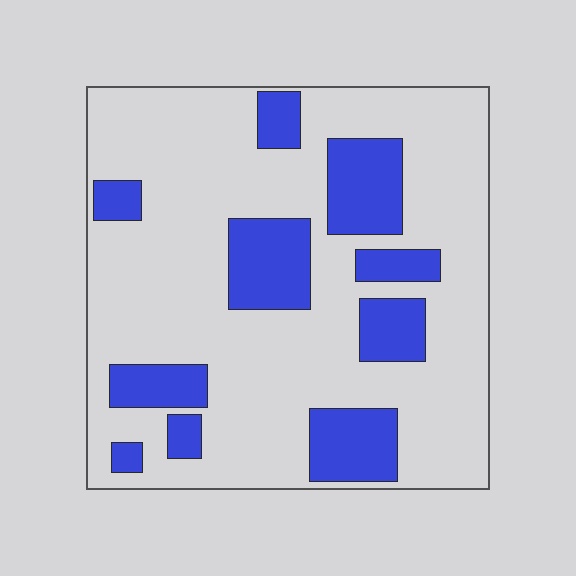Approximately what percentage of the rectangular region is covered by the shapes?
Approximately 25%.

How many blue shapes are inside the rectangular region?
10.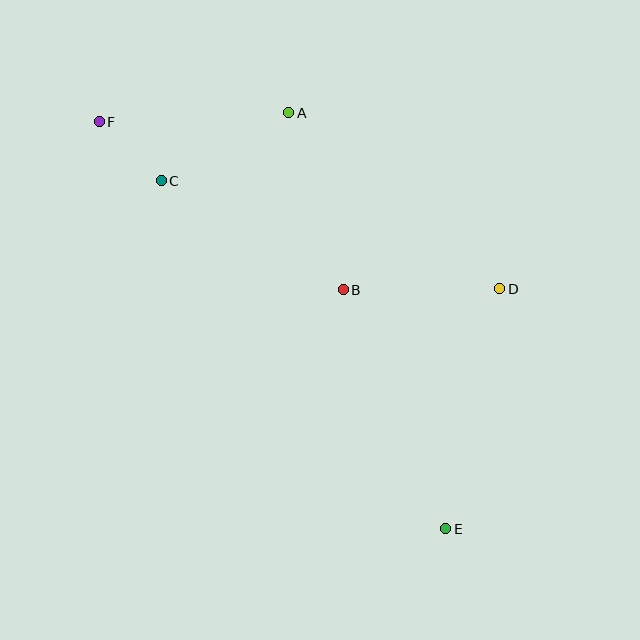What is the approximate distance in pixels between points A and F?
The distance between A and F is approximately 190 pixels.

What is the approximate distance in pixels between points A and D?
The distance between A and D is approximately 275 pixels.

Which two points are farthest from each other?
Points E and F are farthest from each other.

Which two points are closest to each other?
Points C and F are closest to each other.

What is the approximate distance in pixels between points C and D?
The distance between C and D is approximately 355 pixels.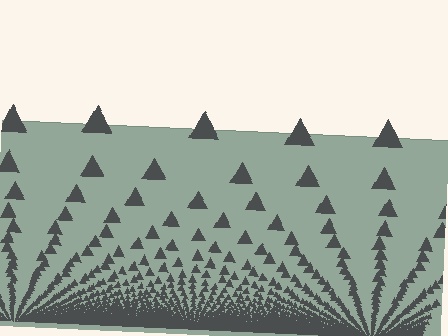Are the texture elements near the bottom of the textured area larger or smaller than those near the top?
Smaller. The gradient is inverted — elements near the bottom are smaller and denser.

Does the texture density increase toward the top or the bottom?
Density increases toward the bottom.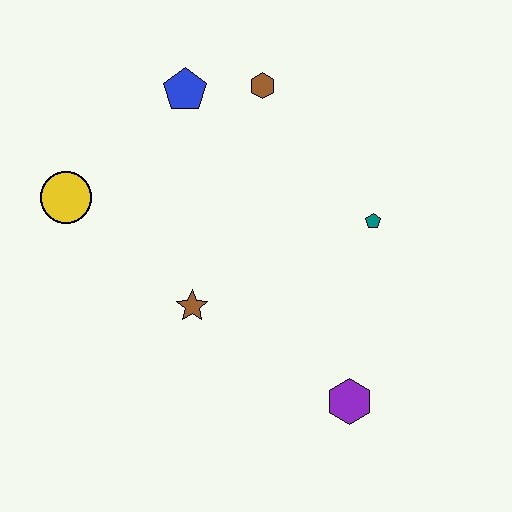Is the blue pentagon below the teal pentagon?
No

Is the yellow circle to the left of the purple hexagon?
Yes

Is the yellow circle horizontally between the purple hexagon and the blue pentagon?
No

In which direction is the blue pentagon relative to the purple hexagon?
The blue pentagon is above the purple hexagon.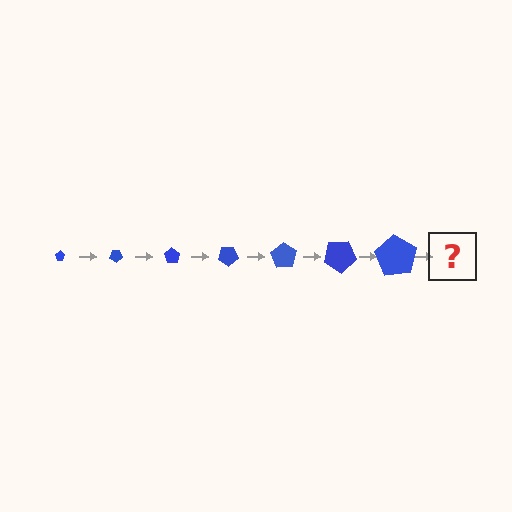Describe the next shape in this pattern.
It should be a pentagon, larger than the previous one and rotated 245 degrees from the start.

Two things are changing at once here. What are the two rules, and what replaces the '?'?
The two rules are that the pentagon grows larger each step and it rotates 35 degrees each step. The '?' should be a pentagon, larger than the previous one and rotated 245 degrees from the start.